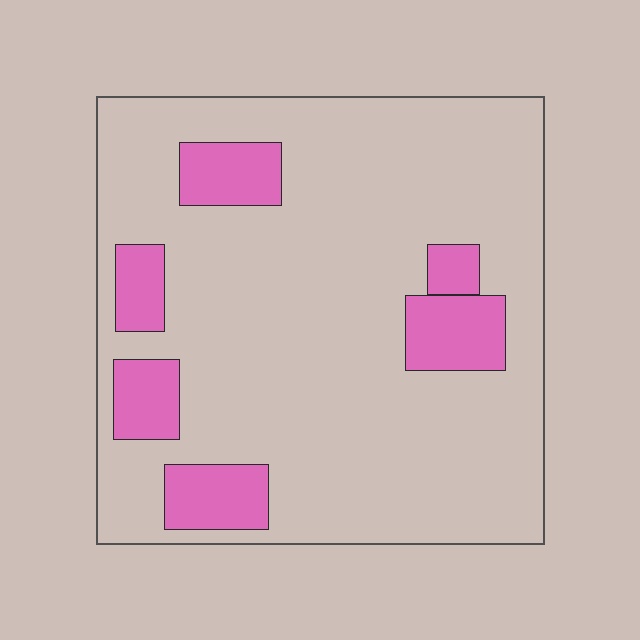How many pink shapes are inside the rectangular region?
6.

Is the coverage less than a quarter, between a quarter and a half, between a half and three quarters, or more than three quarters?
Less than a quarter.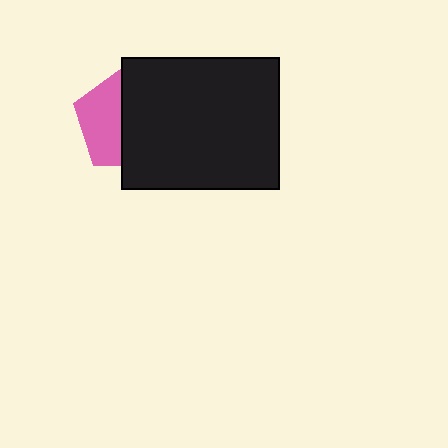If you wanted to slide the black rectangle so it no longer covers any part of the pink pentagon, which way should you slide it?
Slide it right — that is the most direct way to separate the two shapes.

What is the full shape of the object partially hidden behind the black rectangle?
The partially hidden object is a pink pentagon.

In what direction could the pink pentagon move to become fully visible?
The pink pentagon could move left. That would shift it out from behind the black rectangle entirely.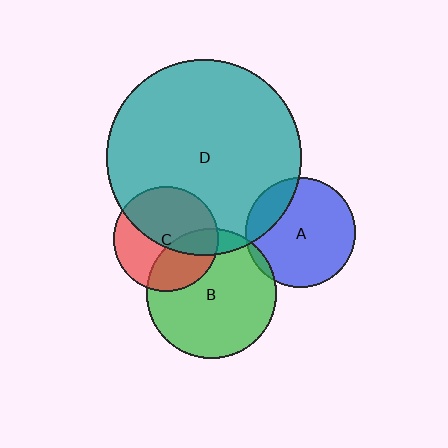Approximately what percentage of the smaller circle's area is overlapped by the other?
Approximately 20%.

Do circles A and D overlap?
Yes.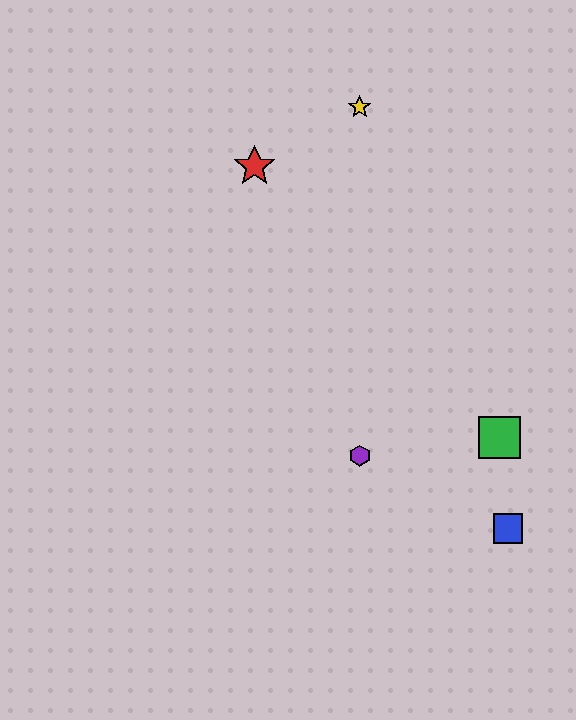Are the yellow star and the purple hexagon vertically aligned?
Yes, both are at x≈360.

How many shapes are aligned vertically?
2 shapes (the yellow star, the purple hexagon) are aligned vertically.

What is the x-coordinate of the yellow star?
The yellow star is at x≈360.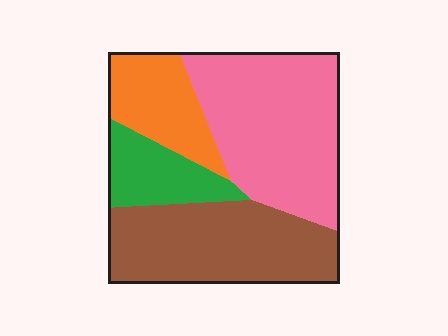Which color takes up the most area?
Pink, at roughly 40%.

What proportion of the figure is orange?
Orange takes up less than a sixth of the figure.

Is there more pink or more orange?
Pink.